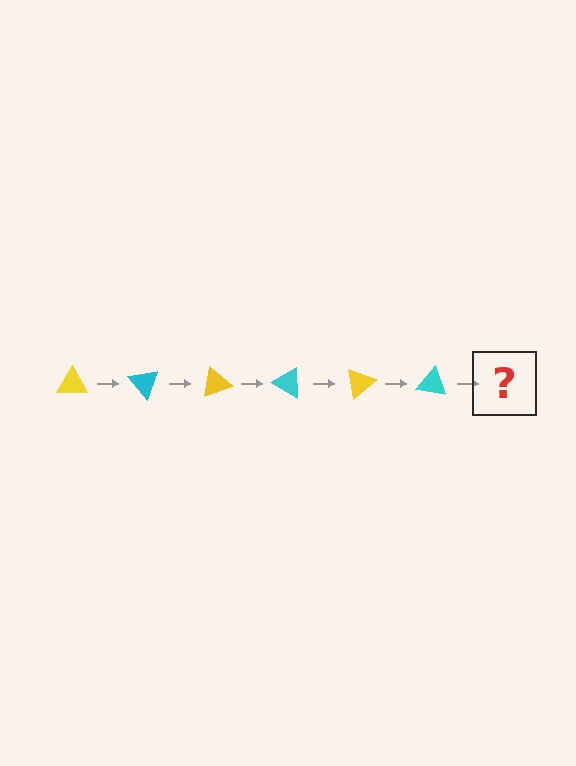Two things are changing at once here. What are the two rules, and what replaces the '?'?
The two rules are that it rotates 50 degrees each step and the color cycles through yellow and cyan. The '?' should be a yellow triangle, rotated 300 degrees from the start.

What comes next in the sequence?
The next element should be a yellow triangle, rotated 300 degrees from the start.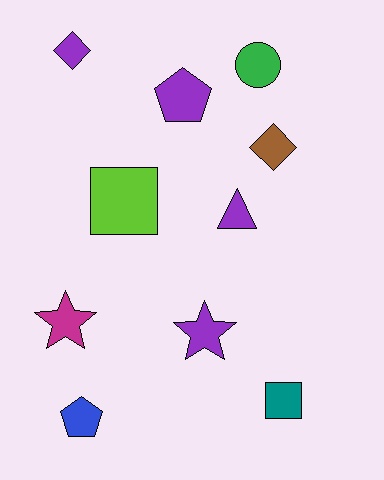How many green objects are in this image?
There is 1 green object.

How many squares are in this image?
There are 2 squares.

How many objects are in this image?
There are 10 objects.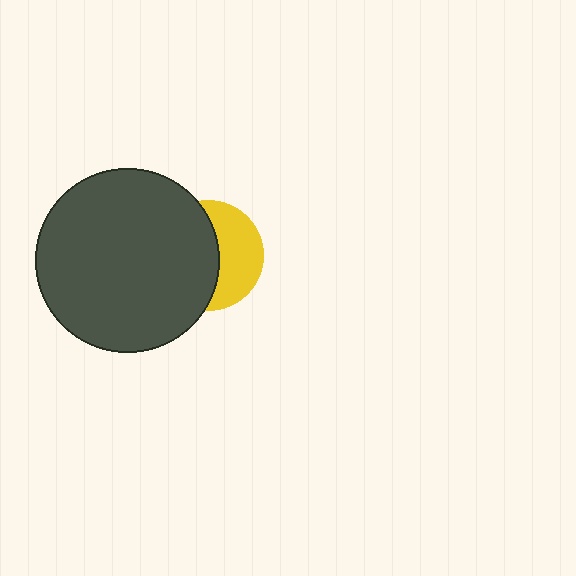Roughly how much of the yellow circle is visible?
A small part of it is visible (roughly 43%).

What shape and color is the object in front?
The object in front is a dark gray circle.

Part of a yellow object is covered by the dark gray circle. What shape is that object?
It is a circle.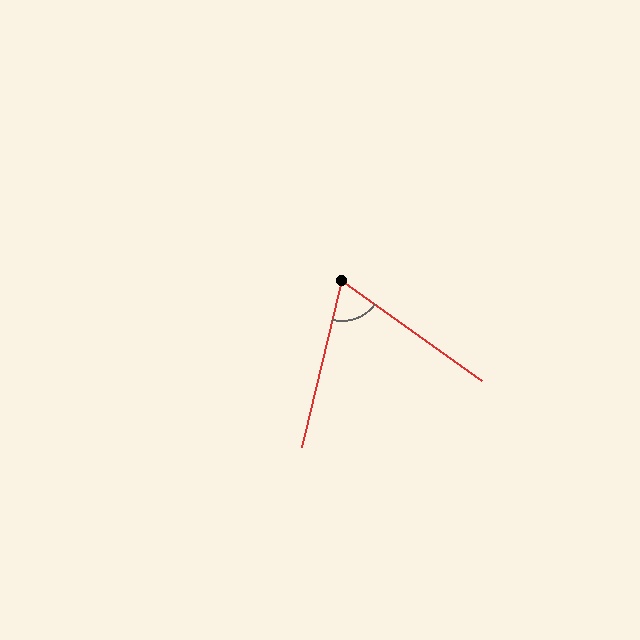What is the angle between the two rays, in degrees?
Approximately 68 degrees.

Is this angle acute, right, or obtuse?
It is acute.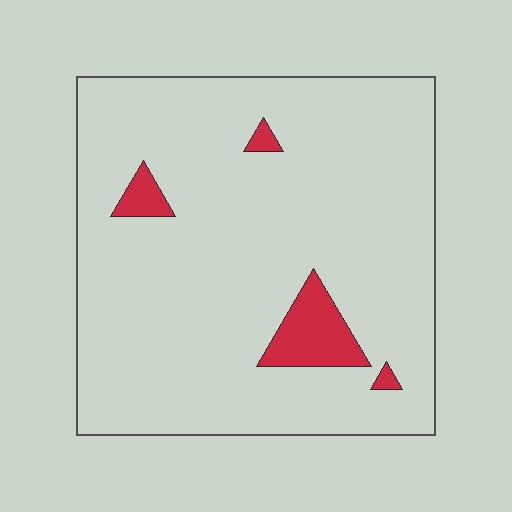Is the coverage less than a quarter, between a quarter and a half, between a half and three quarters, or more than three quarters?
Less than a quarter.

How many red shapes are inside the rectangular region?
4.